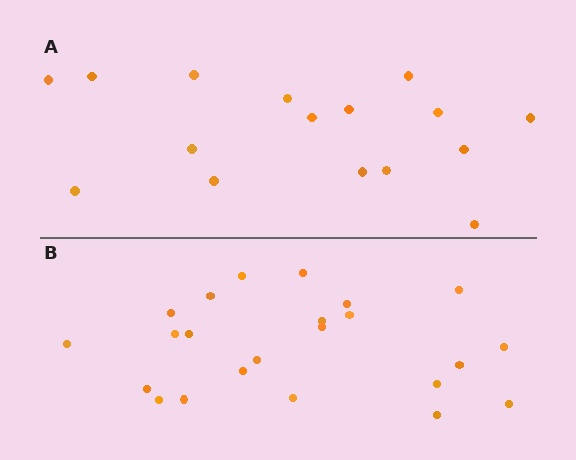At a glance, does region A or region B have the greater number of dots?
Region B (the bottom region) has more dots.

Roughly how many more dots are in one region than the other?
Region B has roughly 8 or so more dots than region A.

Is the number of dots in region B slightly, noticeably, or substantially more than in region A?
Region B has noticeably more, but not dramatically so. The ratio is roughly 1.4 to 1.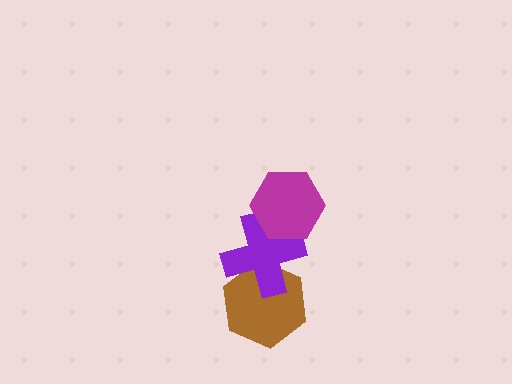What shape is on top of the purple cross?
The magenta hexagon is on top of the purple cross.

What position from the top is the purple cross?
The purple cross is 2nd from the top.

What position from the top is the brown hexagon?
The brown hexagon is 3rd from the top.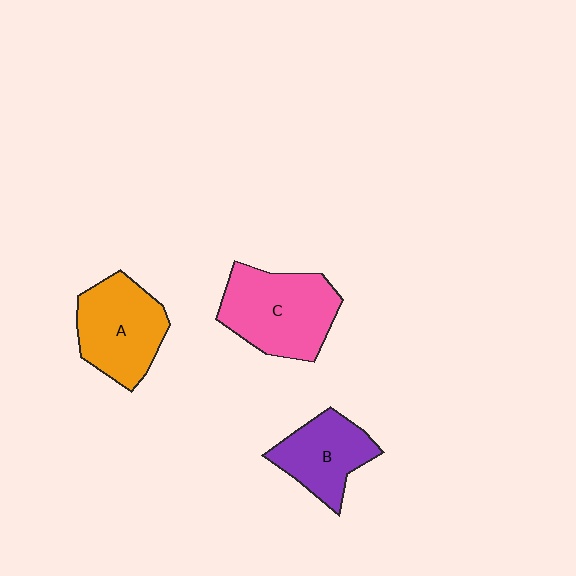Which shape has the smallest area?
Shape B (purple).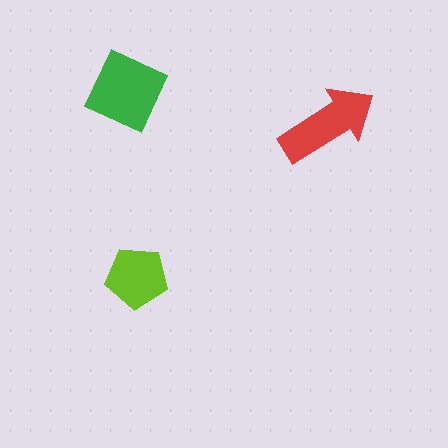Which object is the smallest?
The lime pentagon.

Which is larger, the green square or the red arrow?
The green square.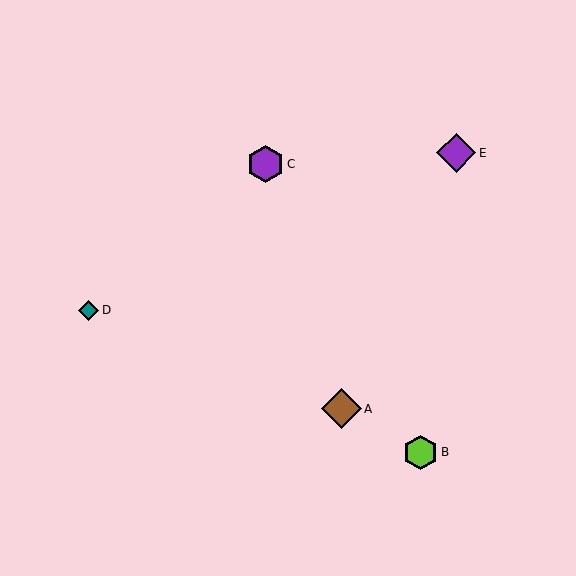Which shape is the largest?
The brown diamond (labeled A) is the largest.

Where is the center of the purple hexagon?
The center of the purple hexagon is at (266, 164).